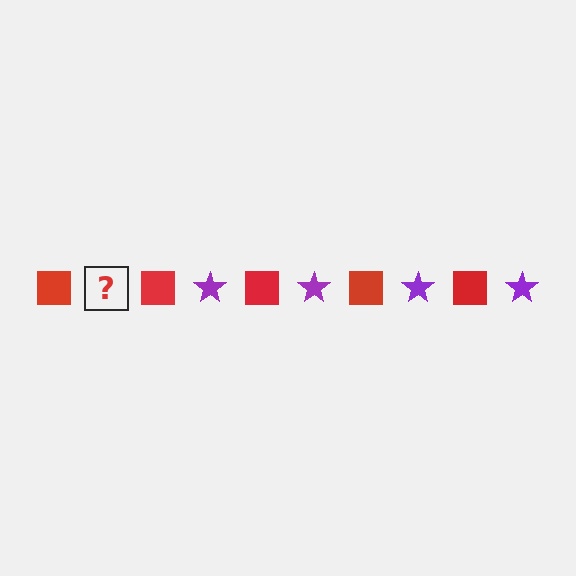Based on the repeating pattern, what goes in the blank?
The blank should be a purple star.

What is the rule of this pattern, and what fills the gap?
The rule is that the pattern alternates between red square and purple star. The gap should be filled with a purple star.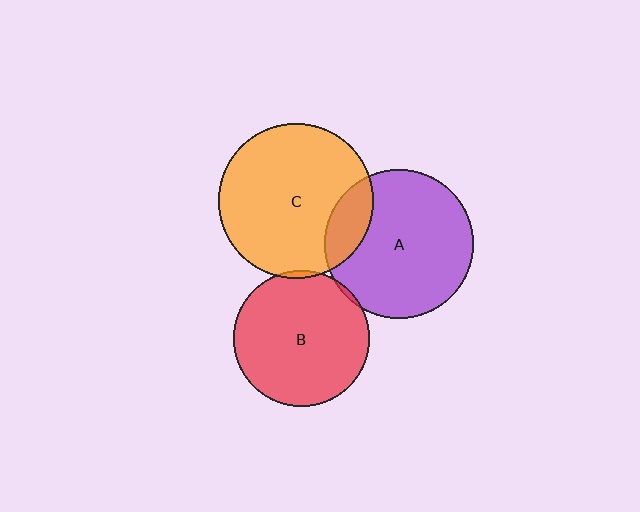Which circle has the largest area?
Circle C (orange).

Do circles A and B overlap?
Yes.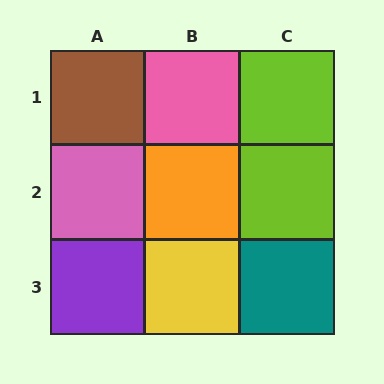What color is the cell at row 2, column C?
Lime.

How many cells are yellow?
1 cell is yellow.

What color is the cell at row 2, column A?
Pink.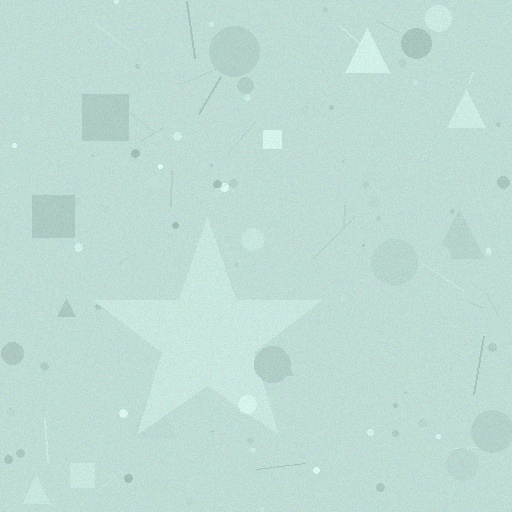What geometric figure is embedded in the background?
A star is embedded in the background.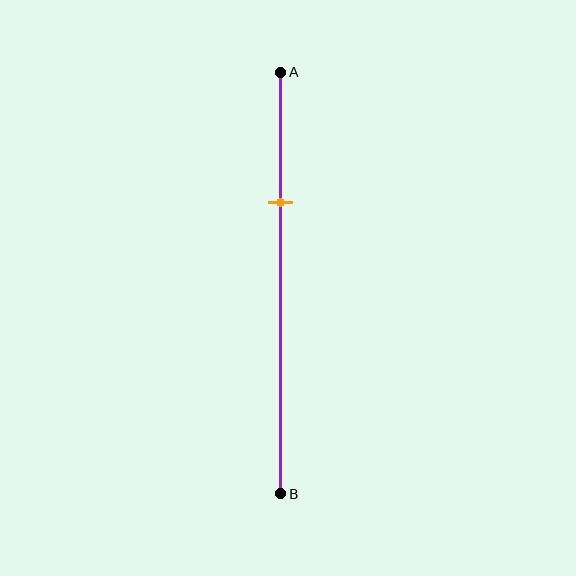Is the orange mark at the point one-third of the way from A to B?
Yes, the mark is approximately at the one-third point.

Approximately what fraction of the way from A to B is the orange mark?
The orange mark is approximately 30% of the way from A to B.